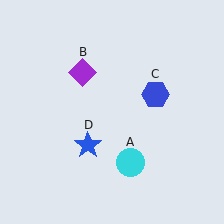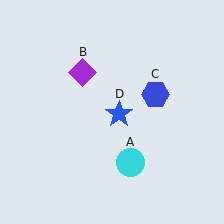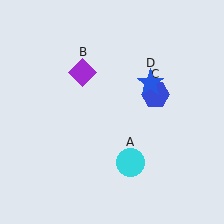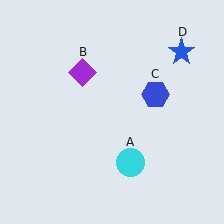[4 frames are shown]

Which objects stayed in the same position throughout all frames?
Cyan circle (object A) and purple diamond (object B) and blue hexagon (object C) remained stationary.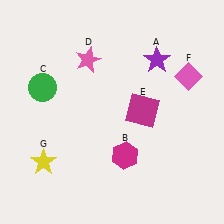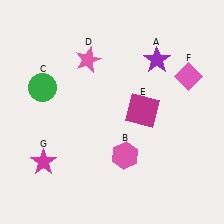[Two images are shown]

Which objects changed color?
B changed from magenta to pink. G changed from yellow to magenta.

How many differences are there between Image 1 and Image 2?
There are 2 differences between the two images.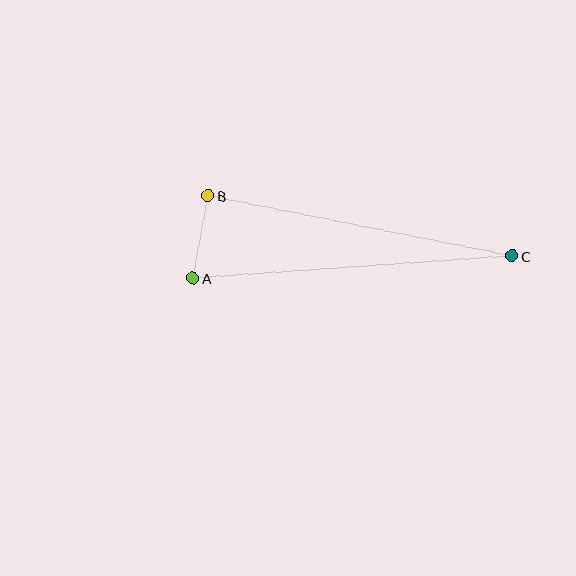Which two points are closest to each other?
Points A and B are closest to each other.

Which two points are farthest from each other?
Points A and C are farthest from each other.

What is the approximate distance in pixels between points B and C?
The distance between B and C is approximately 310 pixels.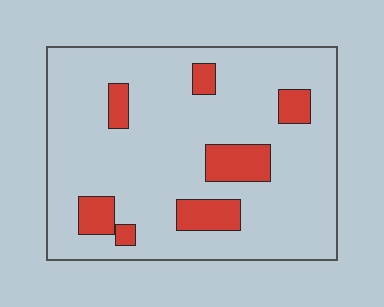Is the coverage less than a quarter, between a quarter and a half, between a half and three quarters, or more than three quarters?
Less than a quarter.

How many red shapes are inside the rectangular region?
7.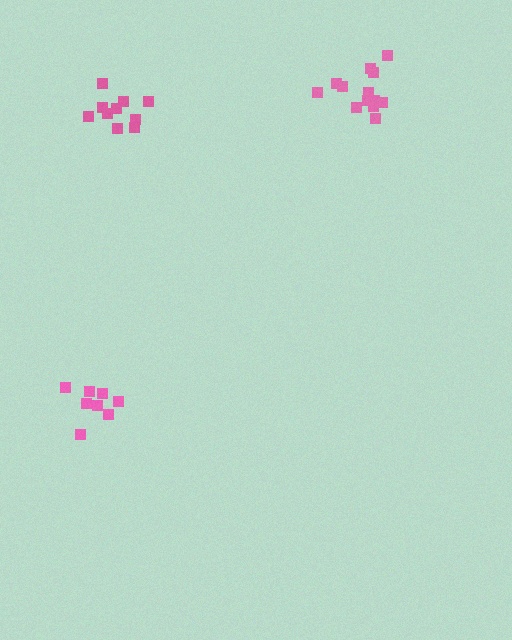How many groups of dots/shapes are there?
There are 3 groups.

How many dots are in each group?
Group 1: 13 dots, Group 2: 8 dots, Group 3: 10 dots (31 total).